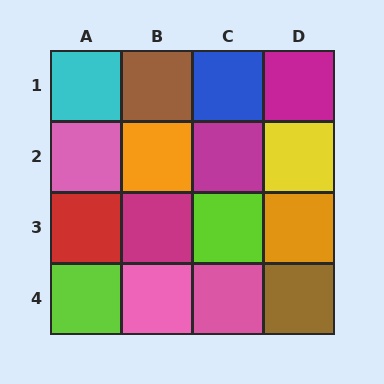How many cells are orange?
2 cells are orange.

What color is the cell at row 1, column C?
Blue.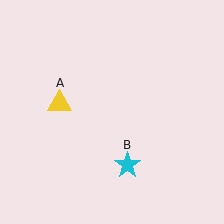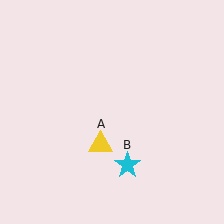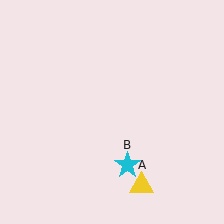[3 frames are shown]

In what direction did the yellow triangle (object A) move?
The yellow triangle (object A) moved down and to the right.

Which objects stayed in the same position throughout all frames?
Cyan star (object B) remained stationary.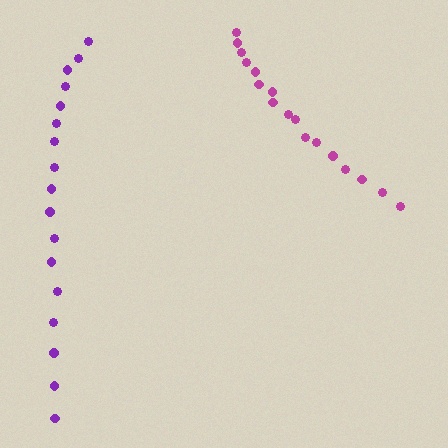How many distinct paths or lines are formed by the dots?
There are 2 distinct paths.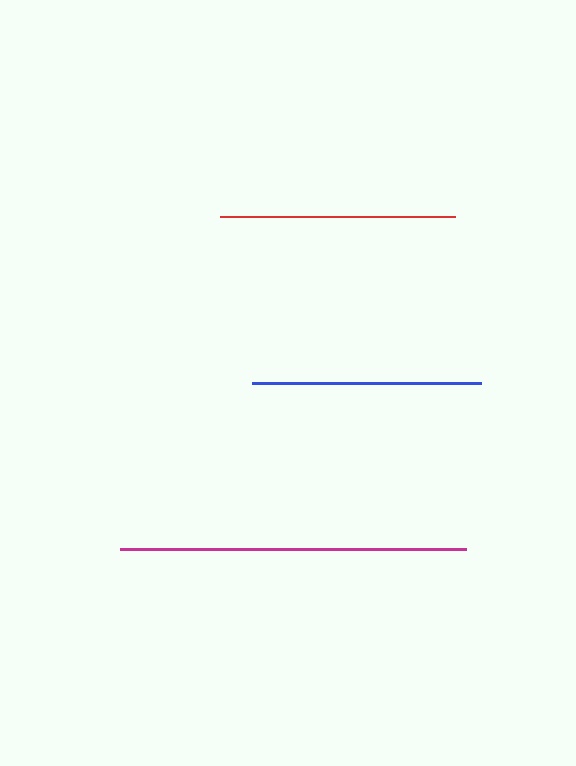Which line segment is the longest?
The magenta line is the longest at approximately 346 pixels.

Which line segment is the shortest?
The blue line is the shortest at approximately 228 pixels.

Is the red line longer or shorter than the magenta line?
The magenta line is longer than the red line.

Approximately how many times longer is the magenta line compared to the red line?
The magenta line is approximately 1.5 times the length of the red line.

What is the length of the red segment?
The red segment is approximately 236 pixels long.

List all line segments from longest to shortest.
From longest to shortest: magenta, red, blue.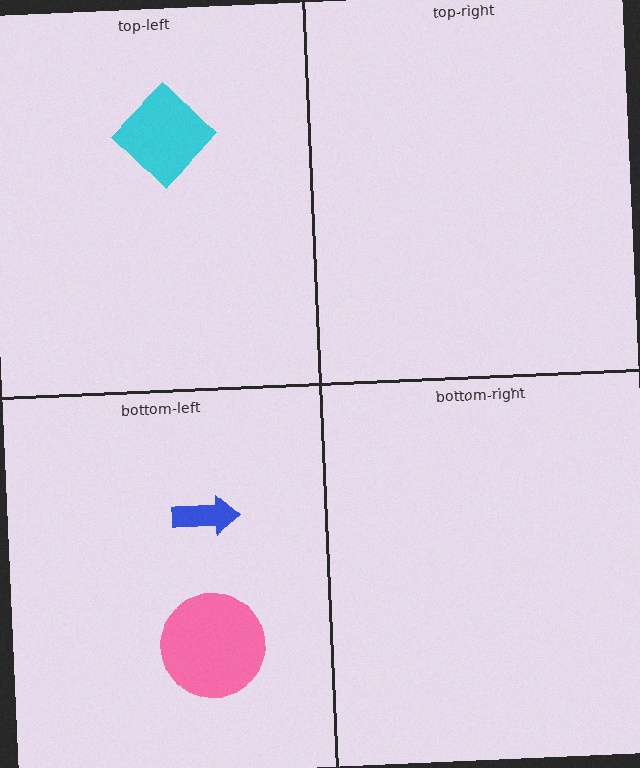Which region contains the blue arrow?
The bottom-left region.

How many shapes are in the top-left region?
1.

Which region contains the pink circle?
The bottom-left region.